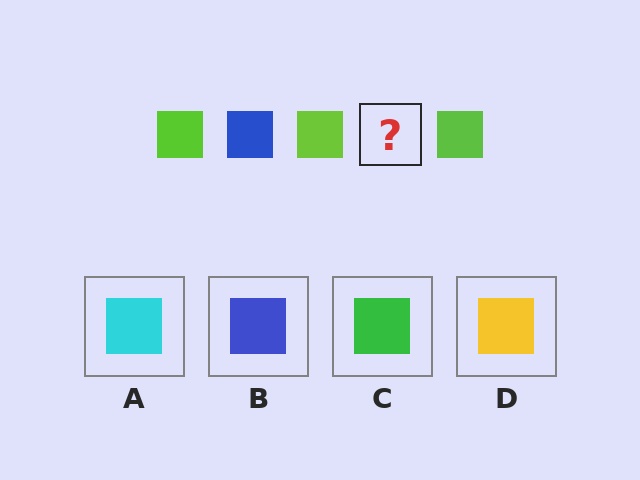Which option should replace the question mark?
Option B.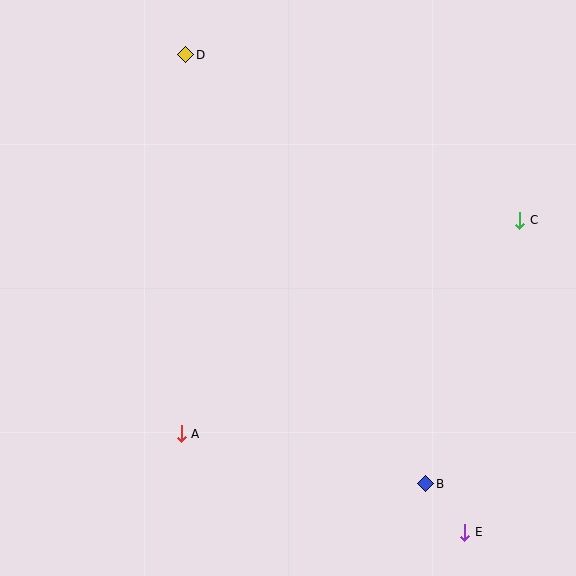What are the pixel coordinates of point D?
Point D is at (186, 55).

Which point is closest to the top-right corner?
Point C is closest to the top-right corner.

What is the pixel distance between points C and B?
The distance between C and B is 280 pixels.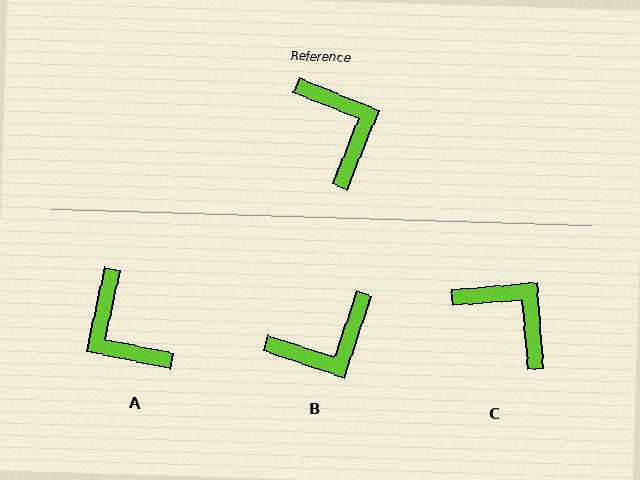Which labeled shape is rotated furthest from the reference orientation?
A, about 170 degrees away.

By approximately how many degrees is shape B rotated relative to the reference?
Approximately 86 degrees clockwise.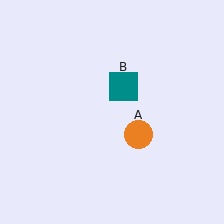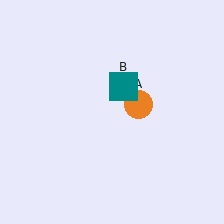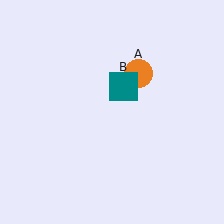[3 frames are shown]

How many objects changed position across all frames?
1 object changed position: orange circle (object A).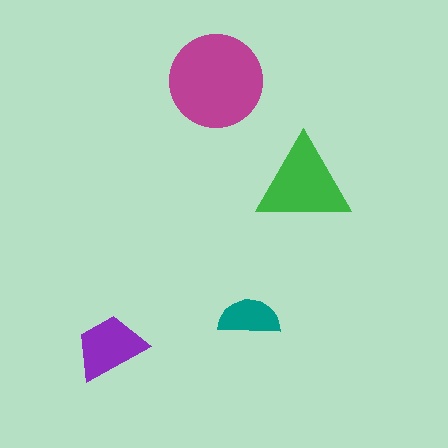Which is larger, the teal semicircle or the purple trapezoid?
The purple trapezoid.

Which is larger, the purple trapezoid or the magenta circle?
The magenta circle.